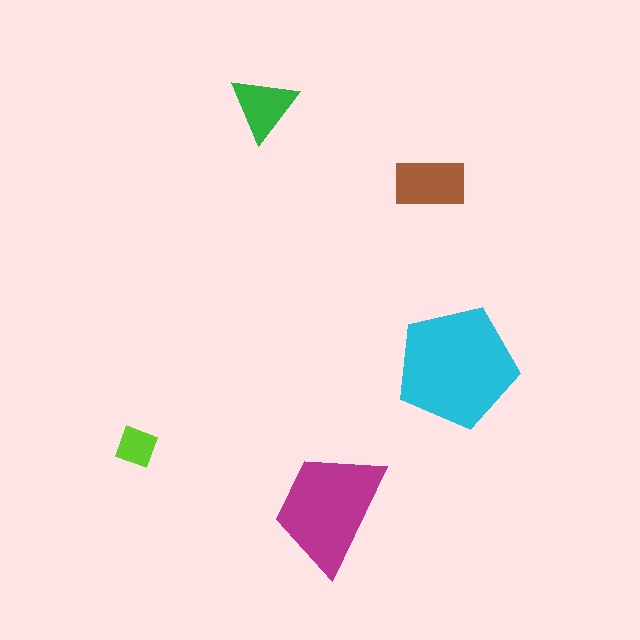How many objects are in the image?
There are 5 objects in the image.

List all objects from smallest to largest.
The lime square, the green triangle, the brown rectangle, the magenta trapezoid, the cyan pentagon.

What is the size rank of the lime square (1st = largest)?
5th.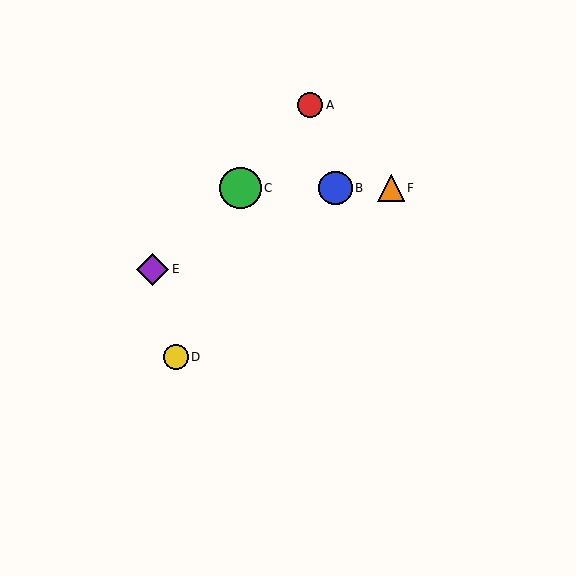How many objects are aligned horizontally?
3 objects (B, C, F) are aligned horizontally.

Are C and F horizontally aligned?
Yes, both are at y≈188.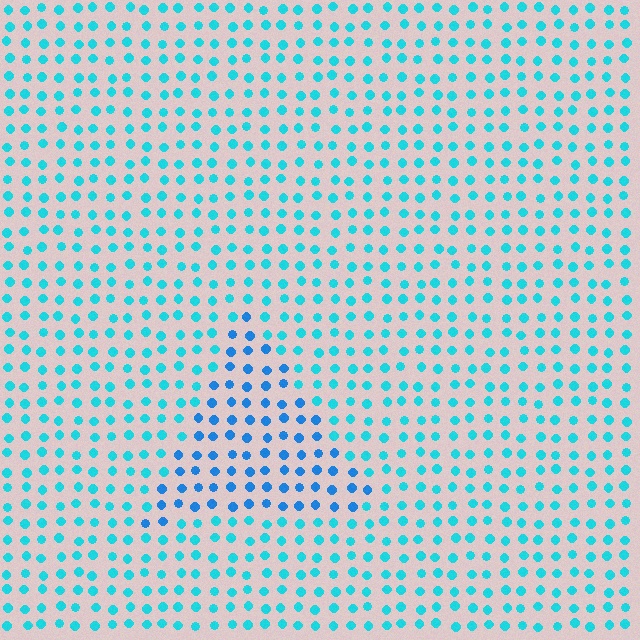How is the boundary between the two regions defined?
The boundary is defined purely by a slight shift in hue (about 26 degrees). Spacing, size, and orientation are identical on both sides.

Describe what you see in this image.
The image is filled with small cyan elements in a uniform arrangement. A triangle-shaped region is visible where the elements are tinted to a slightly different hue, forming a subtle color boundary.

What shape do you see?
I see a triangle.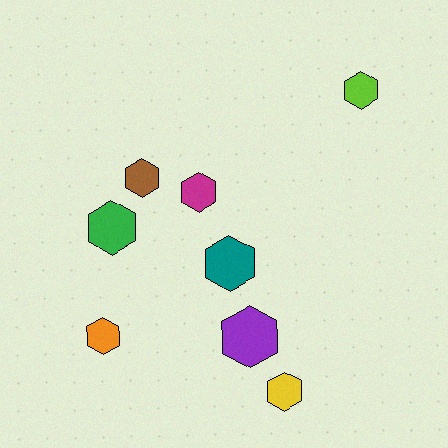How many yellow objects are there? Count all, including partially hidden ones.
There is 1 yellow object.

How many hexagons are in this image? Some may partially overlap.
There are 8 hexagons.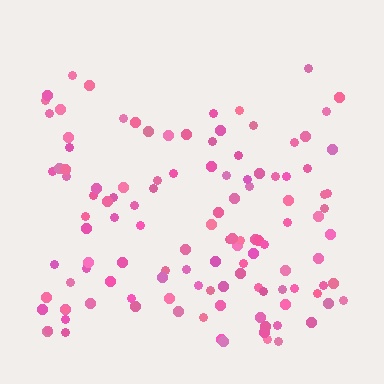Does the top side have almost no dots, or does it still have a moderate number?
Still a moderate number, just noticeably fewer than the bottom.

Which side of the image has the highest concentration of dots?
The bottom.